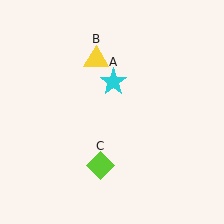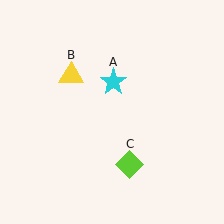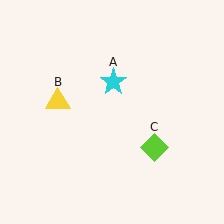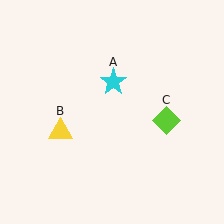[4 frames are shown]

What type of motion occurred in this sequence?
The yellow triangle (object B), lime diamond (object C) rotated counterclockwise around the center of the scene.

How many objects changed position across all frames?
2 objects changed position: yellow triangle (object B), lime diamond (object C).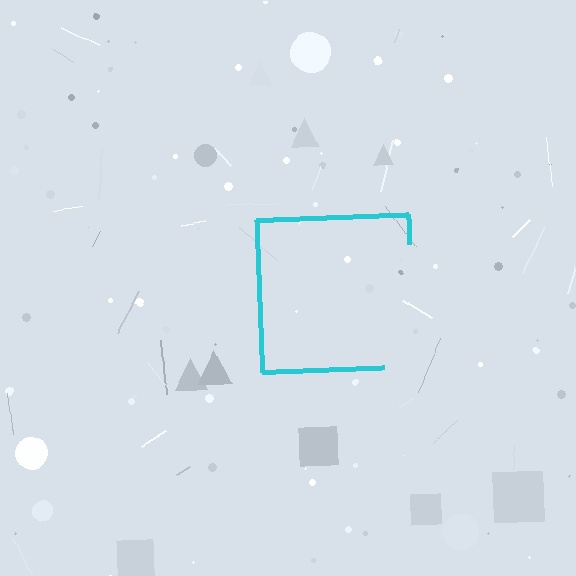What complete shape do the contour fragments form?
The contour fragments form a square.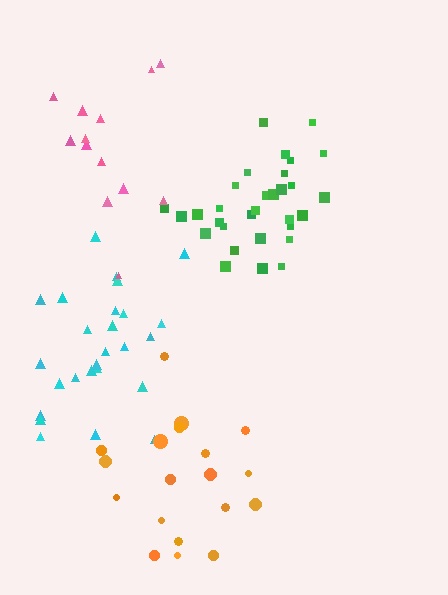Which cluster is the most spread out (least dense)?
Pink.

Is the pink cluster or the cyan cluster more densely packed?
Cyan.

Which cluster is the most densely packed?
Green.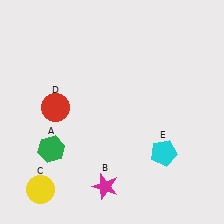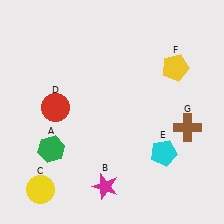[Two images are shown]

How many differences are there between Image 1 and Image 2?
There are 2 differences between the two images.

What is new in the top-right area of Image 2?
A yellow pentagon (F) was added in the top-right area of Image 2.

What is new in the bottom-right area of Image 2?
A brown cross (G) was added in the bottom-right area of Image 2.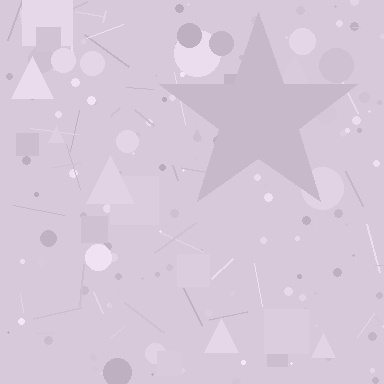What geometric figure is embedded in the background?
A star is embedded in the background.